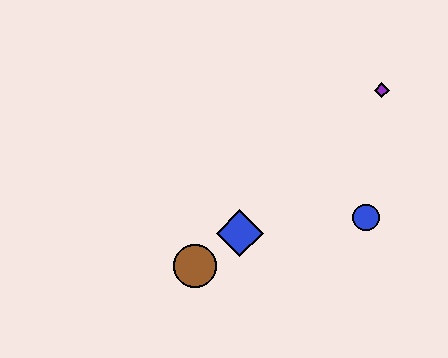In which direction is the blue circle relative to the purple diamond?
The blue circle is below the purple diamond.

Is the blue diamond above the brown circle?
Yes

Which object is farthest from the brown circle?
The purple diamond is farthest from the brown circle.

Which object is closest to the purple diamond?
The blue circle is closest to the purple diamond.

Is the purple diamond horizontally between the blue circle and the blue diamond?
No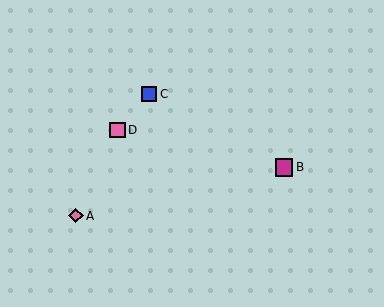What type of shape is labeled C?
Shape C is a blue square.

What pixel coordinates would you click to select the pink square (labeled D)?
Click at (117, 130) to select the pink square D.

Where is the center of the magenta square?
The center of the magenta square is at (284, 167).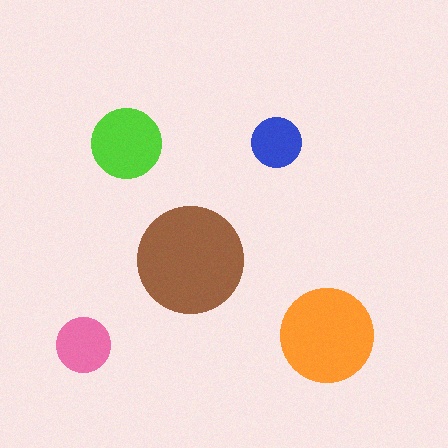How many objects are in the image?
There are 5 objects in the image.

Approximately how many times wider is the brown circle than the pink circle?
About 2 times wider.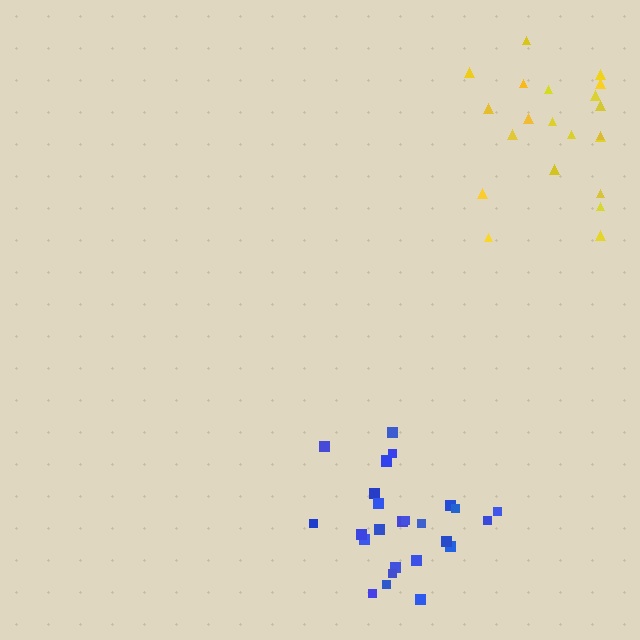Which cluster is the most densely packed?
Blue.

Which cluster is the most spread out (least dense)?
Yellow.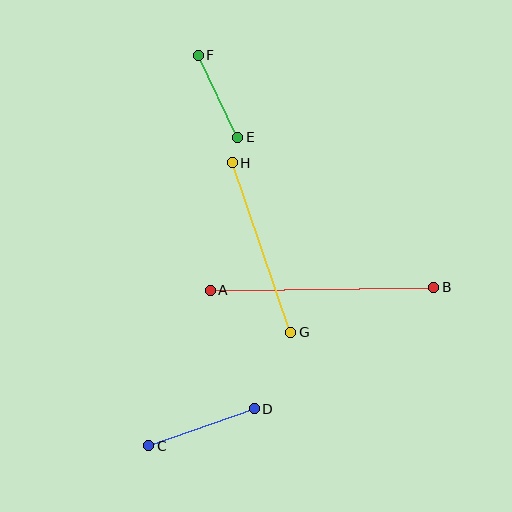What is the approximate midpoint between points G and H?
The midpoint is at approximately (262, 247) pixels.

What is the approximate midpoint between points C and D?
The midpoint is at approximately (202, 427) pixels.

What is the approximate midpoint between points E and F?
The midpoint is at approximately (218, 96) pixels.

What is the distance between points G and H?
The distance is approximately 179 pixels.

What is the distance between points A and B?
The distance is approximately 224 pixels.